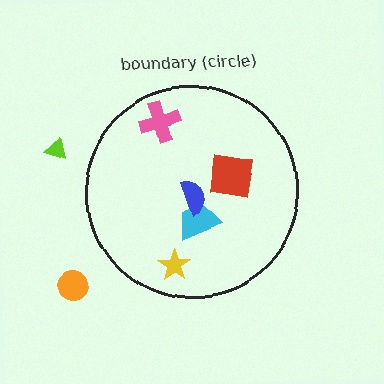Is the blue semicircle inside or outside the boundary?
Inside.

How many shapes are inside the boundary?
5 inside, 2 outside.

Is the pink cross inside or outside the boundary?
Inside.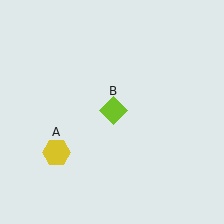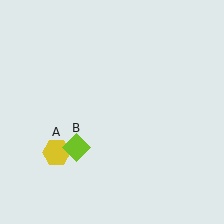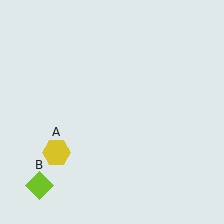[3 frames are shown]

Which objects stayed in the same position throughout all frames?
Yellow hexagon (object A) remained stationary.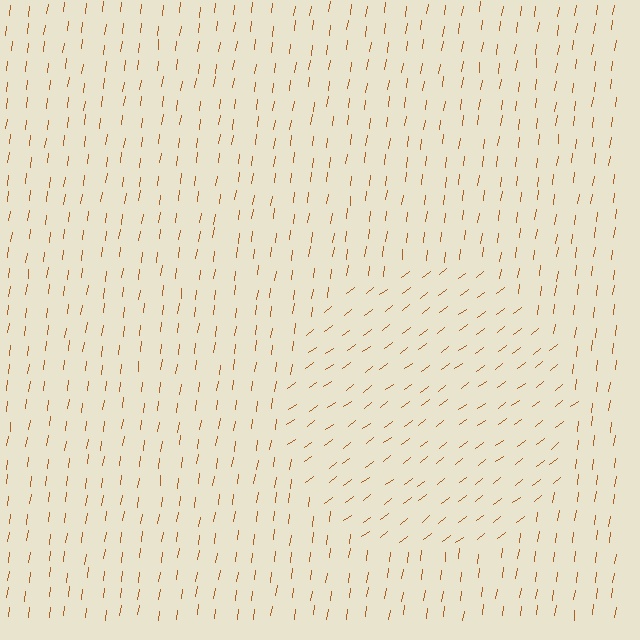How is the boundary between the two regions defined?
The boundary is defined purely by a change in line orientation (approximately 45 degrees difference). All lines are the same color and thickness.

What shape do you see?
I see a circle.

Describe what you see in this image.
The image is filled with small brown line segments. A circle region in the image has lines oriented differently from the surrounding lines, creating a visible texture boundary.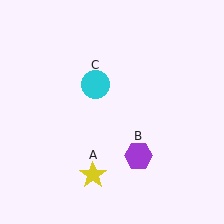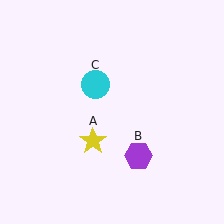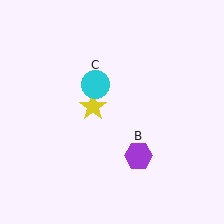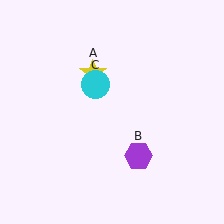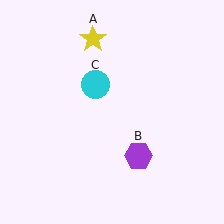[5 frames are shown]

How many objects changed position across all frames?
1 object changed position: yellow star (object A).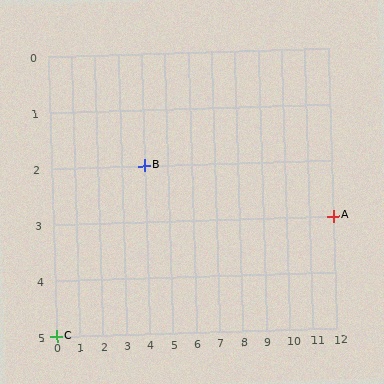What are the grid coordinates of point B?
Point B is at grid coordinates (4, 2).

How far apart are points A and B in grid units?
Points A and B are 8 columns and 1 row apart (about 8.1 grid units diagonally).